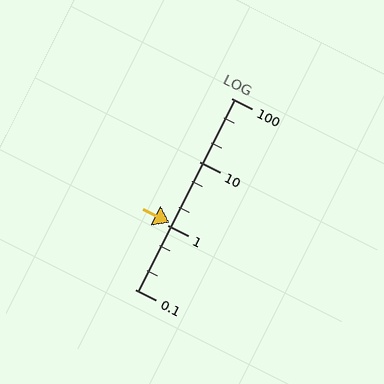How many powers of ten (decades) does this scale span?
The scale spans 3 decades, from 0.1 to 100.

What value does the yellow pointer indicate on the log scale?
The pointer indicates approximately 1.1.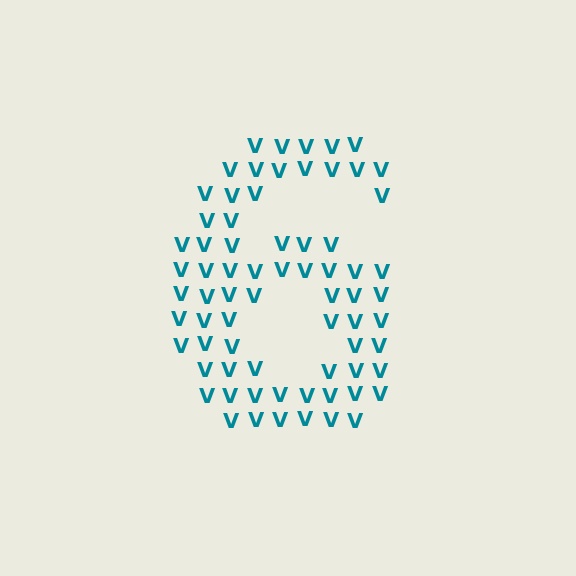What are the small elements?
The small elements are letter V's.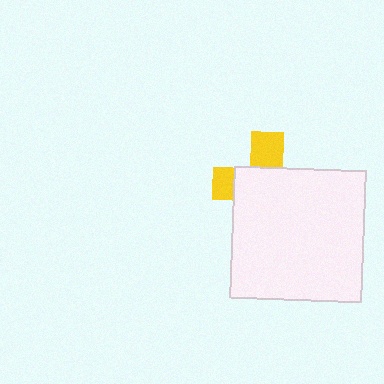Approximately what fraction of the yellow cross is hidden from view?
Roughly 69% of the yellow cross is hidden behind the white square.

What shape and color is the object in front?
The object in front is a white square.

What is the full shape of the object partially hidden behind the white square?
The partially hidden object is a yellow cross.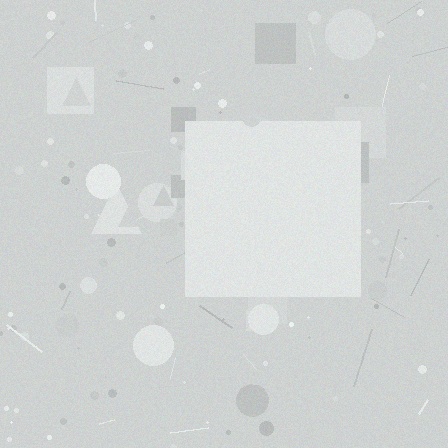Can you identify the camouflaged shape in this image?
The camouflaged shape is a square.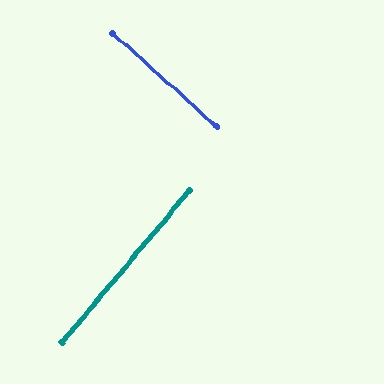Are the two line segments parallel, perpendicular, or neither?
Perpendicular — they meet at approximately 88°.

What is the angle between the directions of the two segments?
Approximately 88 degrees.